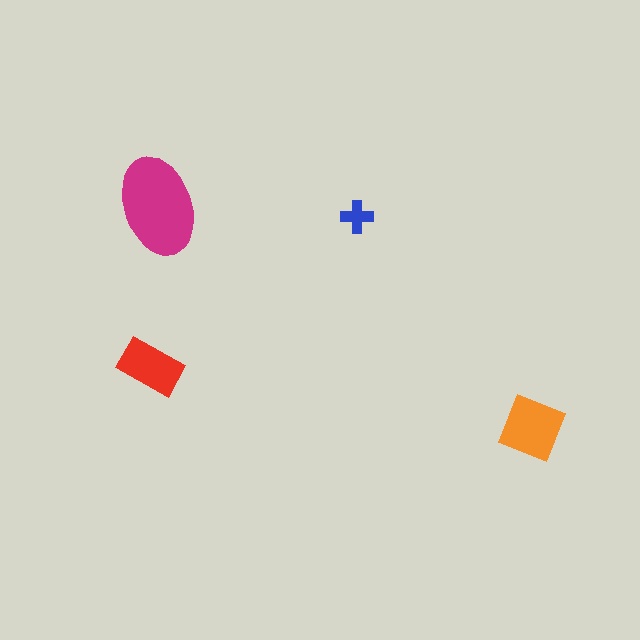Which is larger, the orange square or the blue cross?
The orange square.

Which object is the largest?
The magenta ellipse.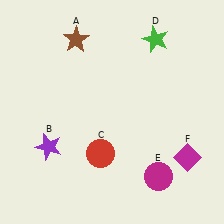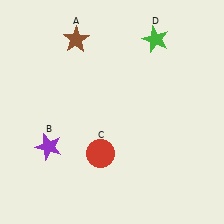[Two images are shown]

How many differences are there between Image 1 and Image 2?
There are 2 differences between the two images.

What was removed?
The magenta circle (E), the magenta diamond (F) were removed in Image 2.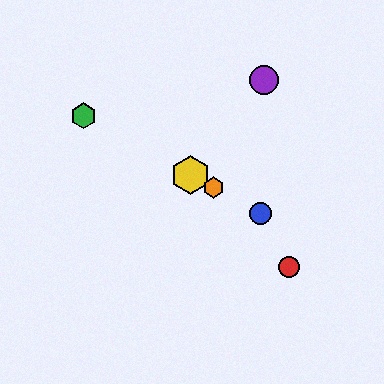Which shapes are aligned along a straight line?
The blue circle, the green hexagon, the yellow hexagon, the orange hexagon are aligned along a straight line.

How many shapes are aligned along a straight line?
4 shapes (the blue circle, the green hexagon, the yellow hexagon, the orange hexagon) are aligned along a straight line.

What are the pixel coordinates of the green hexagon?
The green hexagon is at (83, 116).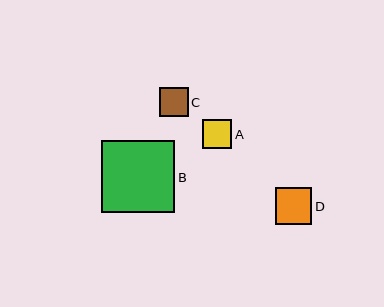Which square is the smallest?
Square C is the smallest with a size of approximately 29 pixels.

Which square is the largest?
Square B is the largest with a size of approximately 73 pixels.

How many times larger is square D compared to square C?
Square D is approximately 1.3 times the size of square C.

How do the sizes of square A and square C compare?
Square A and square C are approximately the same size.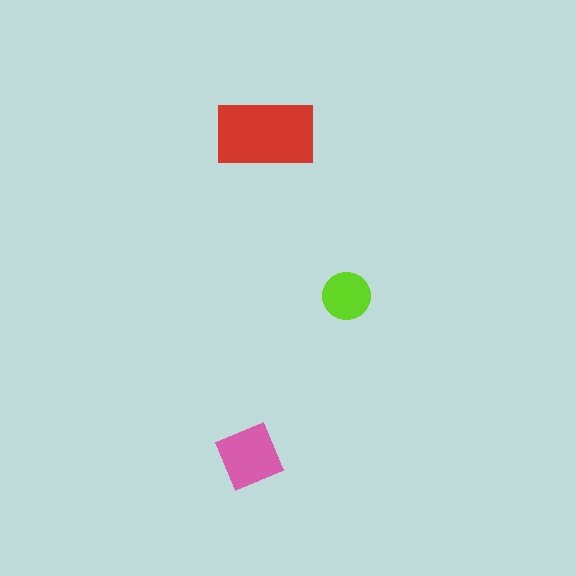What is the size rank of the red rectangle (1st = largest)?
1st.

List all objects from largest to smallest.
The red rectangle, the pink diamond, the lime circle.